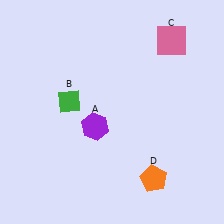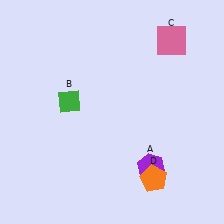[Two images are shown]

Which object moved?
The purple hexagon (A) moved right.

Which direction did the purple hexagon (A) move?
The purple hexagon (A) moved right.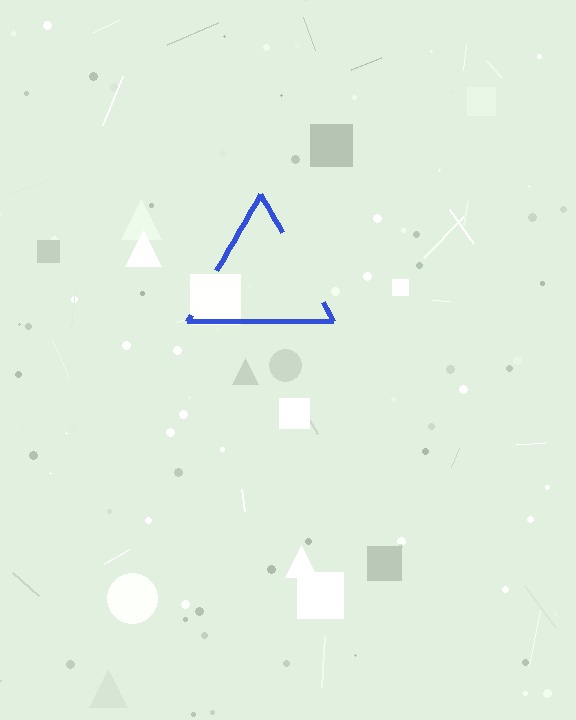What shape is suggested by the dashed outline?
The dashed outline suggests a triangle.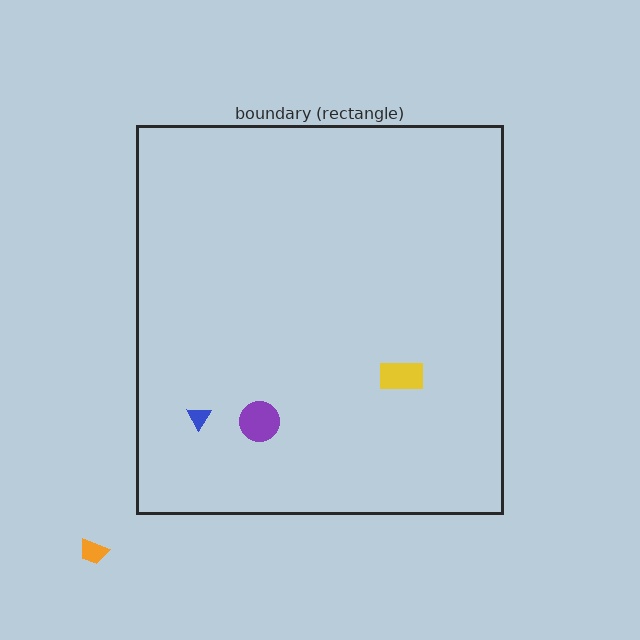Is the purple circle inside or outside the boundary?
Inside.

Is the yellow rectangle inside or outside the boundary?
Inside.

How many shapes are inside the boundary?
3 inside, 1 outside.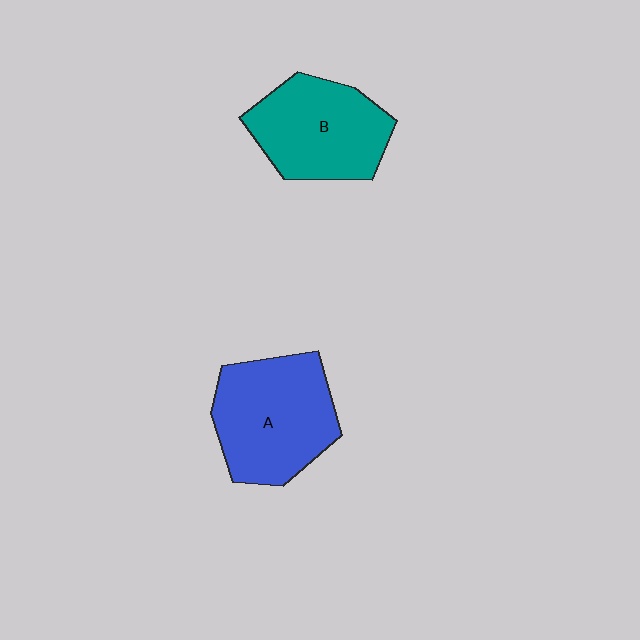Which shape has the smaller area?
Shape B (teal).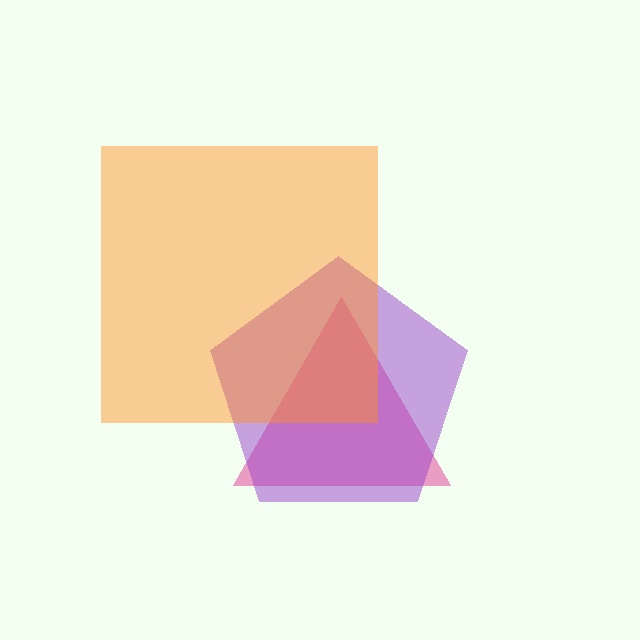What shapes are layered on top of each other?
The layered shapes are: a pink triangle, a purple pentagon, an orange square.